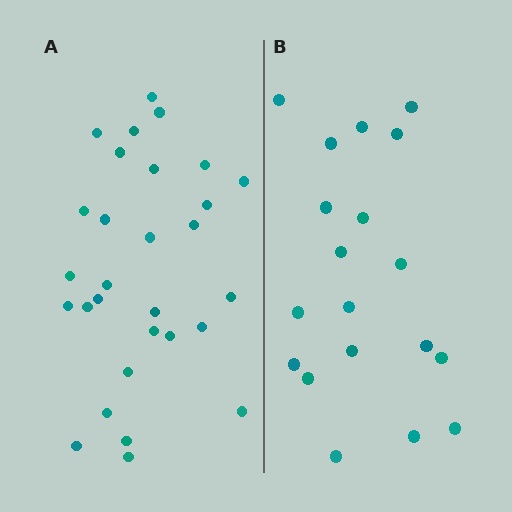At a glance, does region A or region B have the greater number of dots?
Region A (the left region) has more dots.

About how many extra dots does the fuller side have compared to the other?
Region A has roughly 10 or so more dots than region B.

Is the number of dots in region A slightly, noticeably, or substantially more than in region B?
Region A has substantially more. The ratio is roughly 1.5 to 1.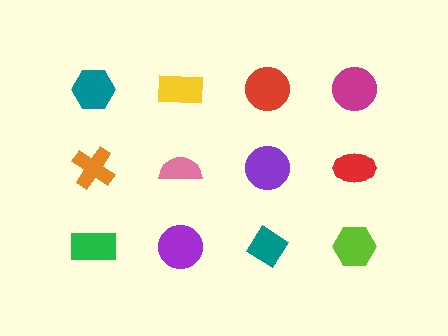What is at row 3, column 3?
A teal diamond.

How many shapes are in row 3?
4 shapes.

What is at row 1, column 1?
A teal hexagon.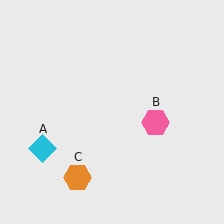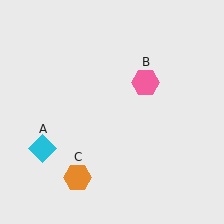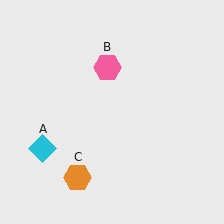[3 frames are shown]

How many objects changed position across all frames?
1 object changed position: pink hexagon (object B).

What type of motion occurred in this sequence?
The pink hexagon (object B) rotated counterclockwise around the center of the scene.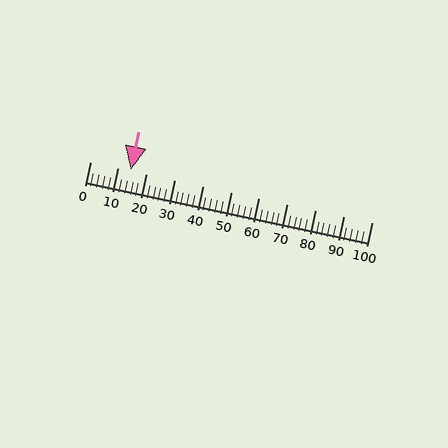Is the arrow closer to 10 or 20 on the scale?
The arrow is closer to 10.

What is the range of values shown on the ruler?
The ruler shows values from 0 to 100.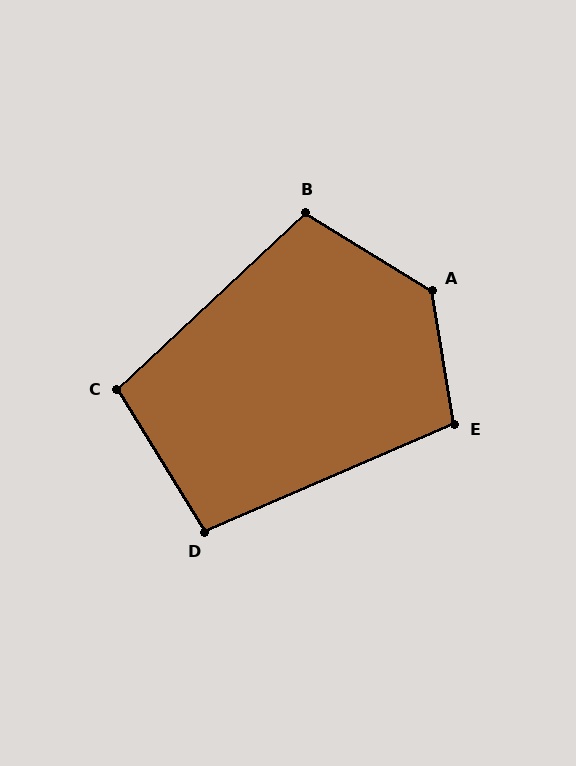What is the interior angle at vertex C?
Approximately 102 degrees (obtuse).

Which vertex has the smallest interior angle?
D, at approximately 98 degrees.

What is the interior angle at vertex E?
Approximately 104 degrees (obtuse).